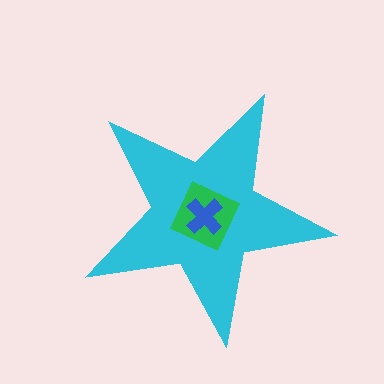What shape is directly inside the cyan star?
The green square.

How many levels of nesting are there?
3.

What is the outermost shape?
The cyan star.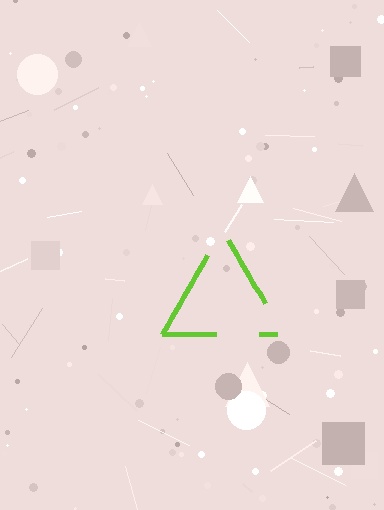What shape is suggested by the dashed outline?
The dashed outline suggests a triangle.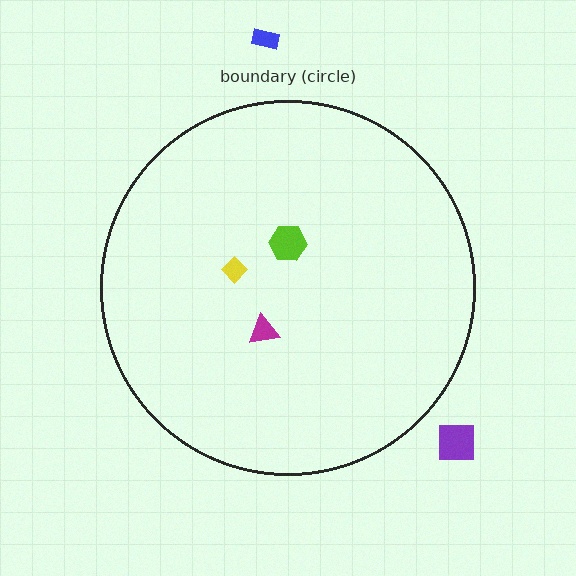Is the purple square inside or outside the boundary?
Outside.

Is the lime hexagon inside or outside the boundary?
Inside.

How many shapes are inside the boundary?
3 inside, 2 outside.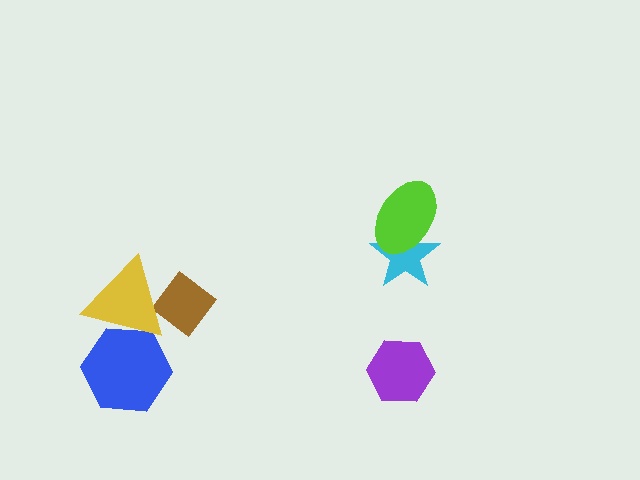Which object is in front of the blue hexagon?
The yellow triangle is in front of the blue hexagon.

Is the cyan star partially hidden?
Yes, it is partially covered by another shape.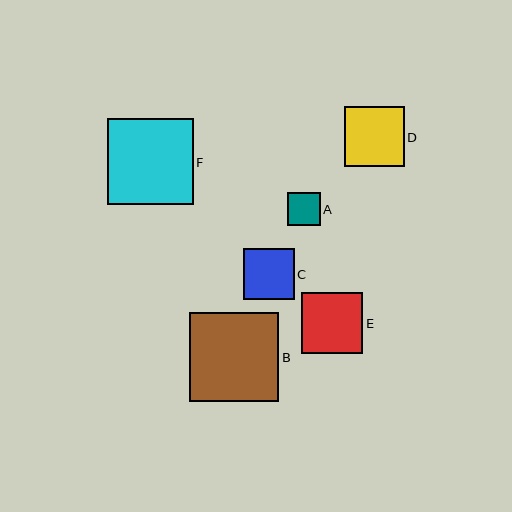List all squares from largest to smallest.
From largest to smallest: B, F, E, D, C, A.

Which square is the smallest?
Square A is the smallest with a size of approximately 33 pixels.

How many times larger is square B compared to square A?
Square B is approximately 2.8 times the size of square A.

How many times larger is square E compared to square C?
Square E is approximately 1.2 times the size of square C.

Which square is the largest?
Square B is the largest with a size of approximately 90 pixels.